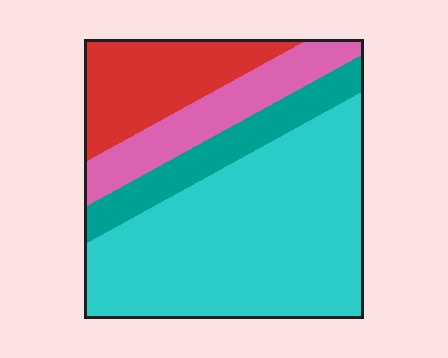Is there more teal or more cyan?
Cyan.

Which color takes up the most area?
Cyan, at roughly 55%.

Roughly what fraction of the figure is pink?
Pink takes up less than a sixth of the figure.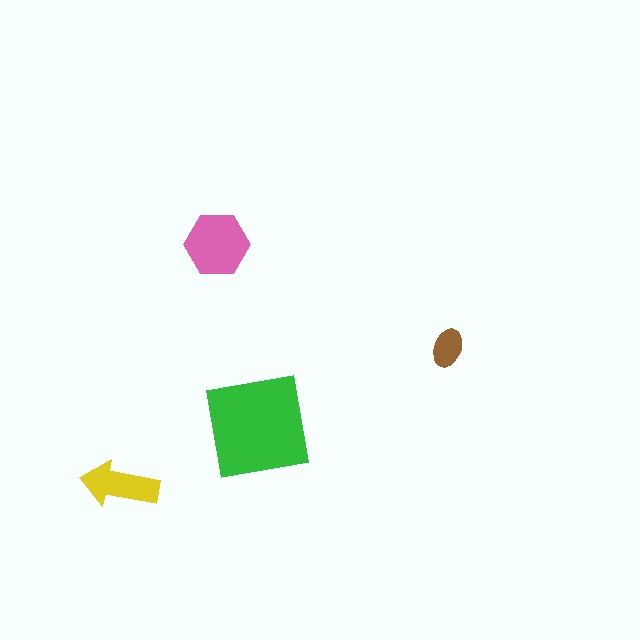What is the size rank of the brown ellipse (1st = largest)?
4th.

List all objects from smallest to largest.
The brown ellipse, the yellow arrow, the pink hexagon, the green square.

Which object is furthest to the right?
The brown ellipse is rightmost.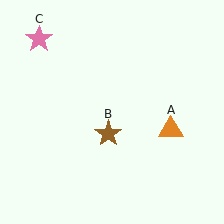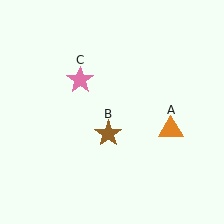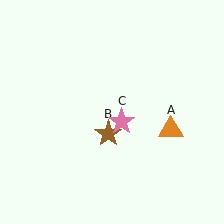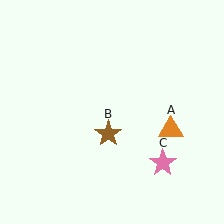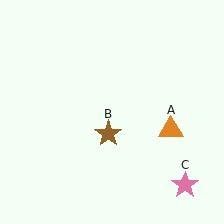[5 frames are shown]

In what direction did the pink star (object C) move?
The pink star (object C) moved down and to the right.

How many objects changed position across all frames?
1 object changed position: pink star (object C).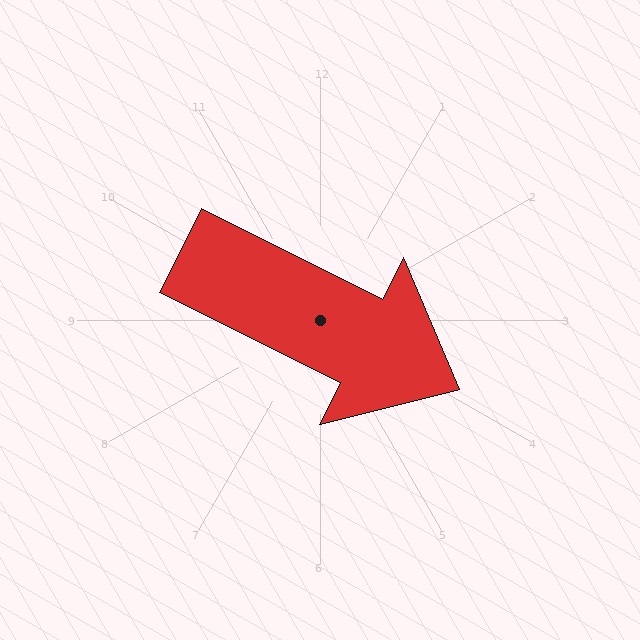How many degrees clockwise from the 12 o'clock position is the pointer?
Approximately 117 degrees.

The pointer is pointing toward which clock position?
Roughly 4 o'clock.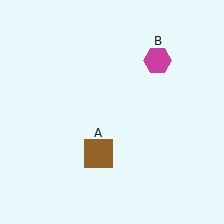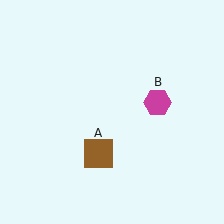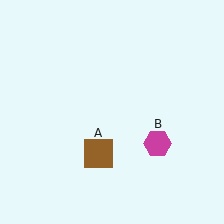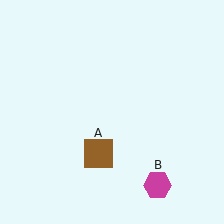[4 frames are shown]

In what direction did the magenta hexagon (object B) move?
The magenta hexagon (object B) moved down.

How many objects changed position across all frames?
1 object changed position: magenta hexagon (object B).